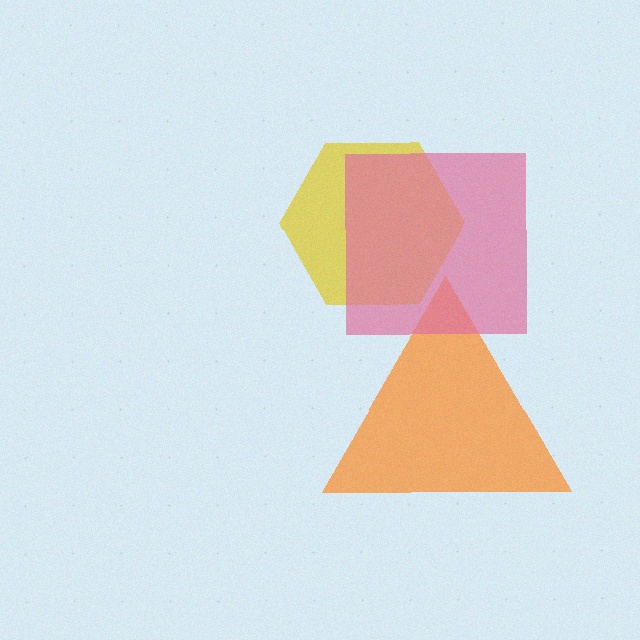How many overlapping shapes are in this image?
There are 3 overlapping shapes in the image.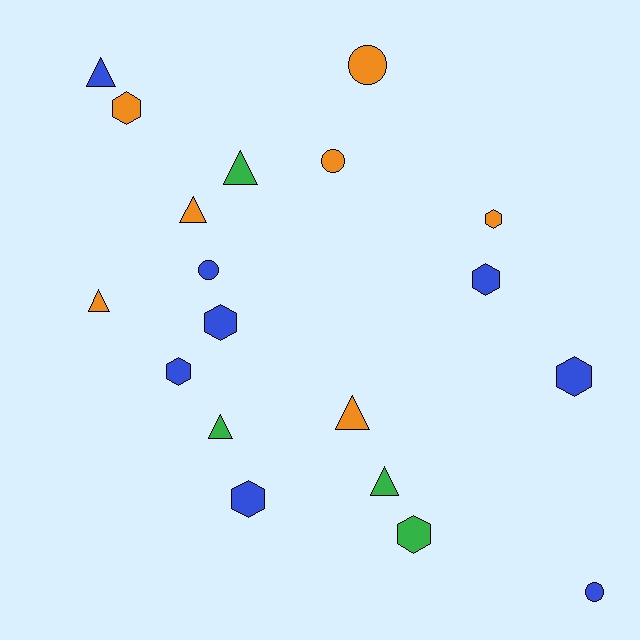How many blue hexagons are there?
There are 5 blue hexagons.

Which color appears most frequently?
Blue, with 8 objects.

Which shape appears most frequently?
Hexagon, with 8 objects.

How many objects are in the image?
There are 19 objects.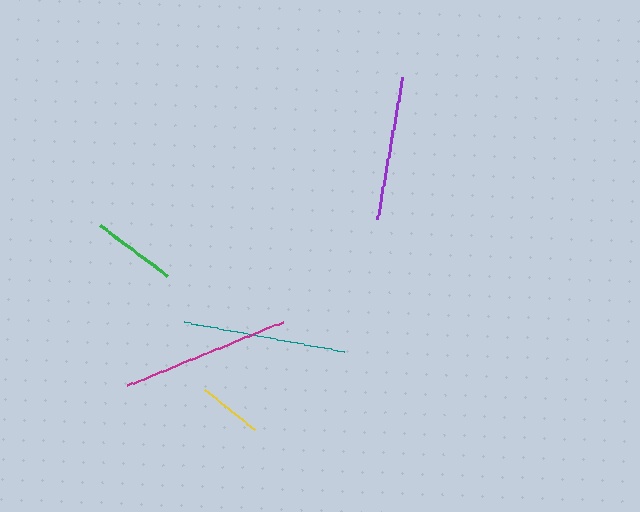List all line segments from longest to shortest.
From longest to shortest: magenta, teal, purple, green, yellow.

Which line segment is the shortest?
The yellow line is the shortest at approximately 63 pixels.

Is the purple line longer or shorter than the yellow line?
The purple line is longer than the yellow line.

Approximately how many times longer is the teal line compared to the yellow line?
The teal line is approximately 2.6 times the length of the yellow line.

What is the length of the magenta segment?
The magenta segment is approximately 167 pixels long.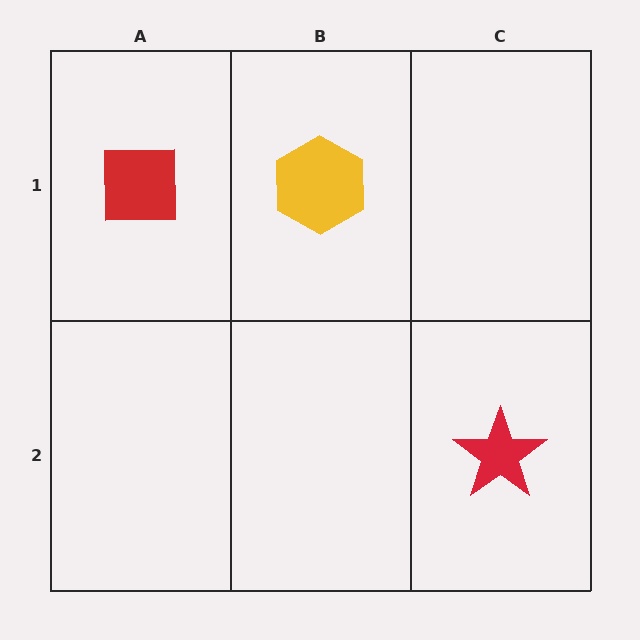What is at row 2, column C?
A red star.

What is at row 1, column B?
A yellow hexagon.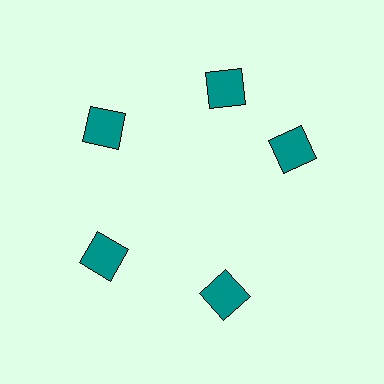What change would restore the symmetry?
The symmetry would be restored by rotating it back into even spacing with its neighbors so that all 5 squares sit at equal angles and equal distance from the center.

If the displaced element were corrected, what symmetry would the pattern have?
It would have 5-fold rotational symmetry — the pattern would map onto itself every 72 degrees.